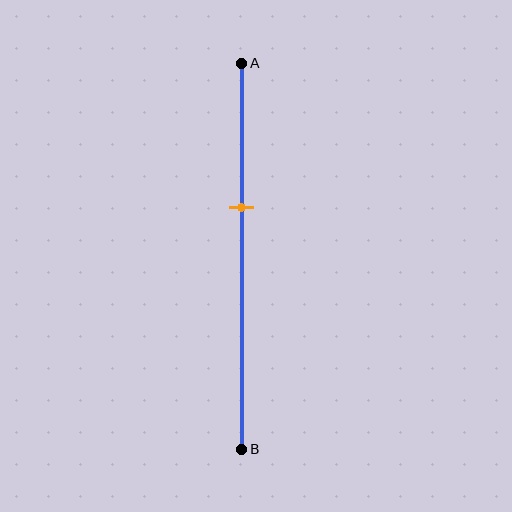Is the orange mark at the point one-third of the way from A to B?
No, the mark is at about 35% from A, not at the 33% one-third point.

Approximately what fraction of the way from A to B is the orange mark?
The orange mark is approximately 35% of the way from A to B.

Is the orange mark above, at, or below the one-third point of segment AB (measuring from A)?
The orange mark is below the one-third point of segment AB.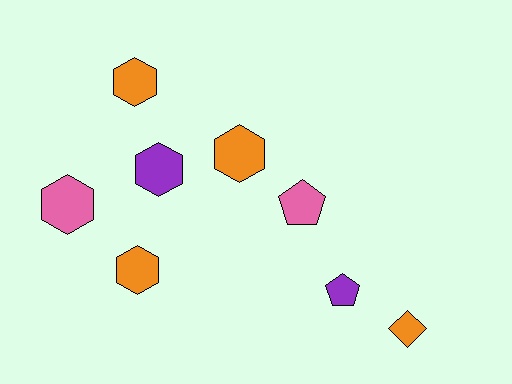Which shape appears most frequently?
Hexagon, with 5 objects.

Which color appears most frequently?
Orange, with 4 objects.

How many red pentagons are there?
There are no red pentagons.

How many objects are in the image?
There are 8 objects.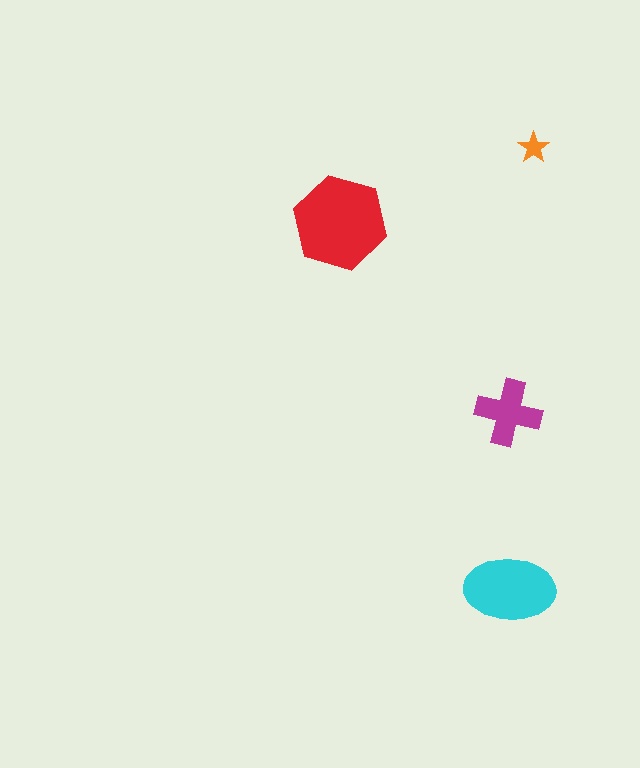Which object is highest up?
The orange star is topmost.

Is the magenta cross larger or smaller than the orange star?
Larger.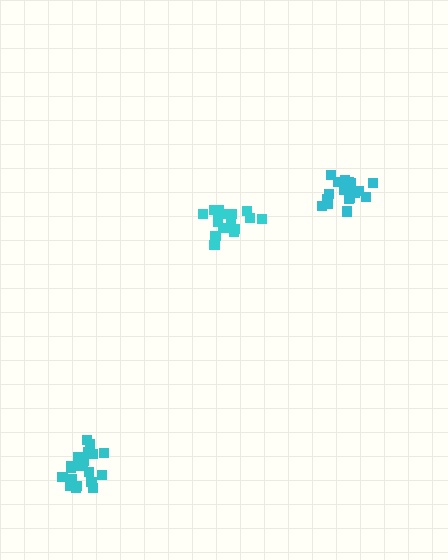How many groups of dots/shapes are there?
There are 3 groups.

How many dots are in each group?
Group 1: 21 dots, Group 2: 20 dots, Group 3: 17 dots (58 total).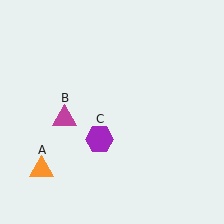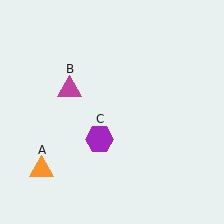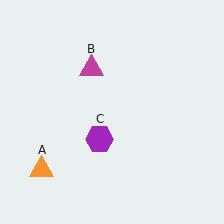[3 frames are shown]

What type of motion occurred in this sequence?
The magenta triangle (object B) rotated clockwise around the center of the scene.